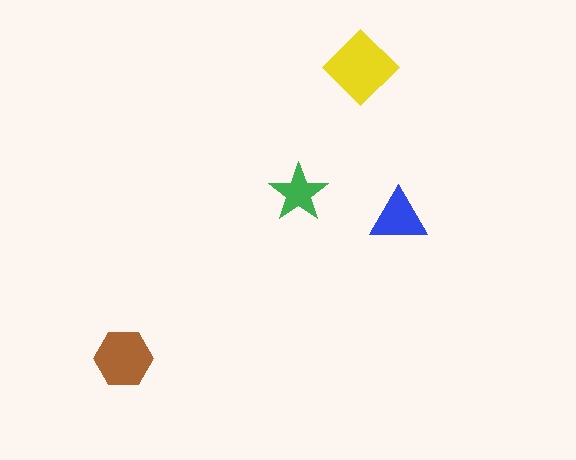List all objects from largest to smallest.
The yellow diamond, the brown hexagon, the blue triangle, the green star.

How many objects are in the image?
There are 4 objects in the image.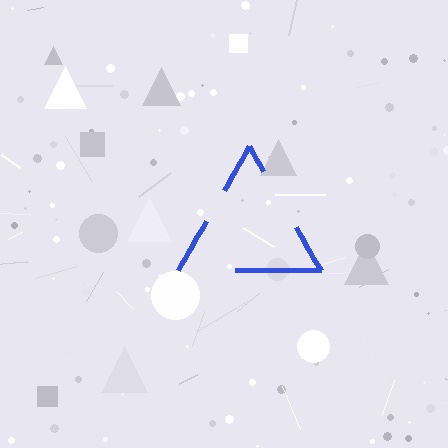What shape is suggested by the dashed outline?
The dashed outline suggests a triangle.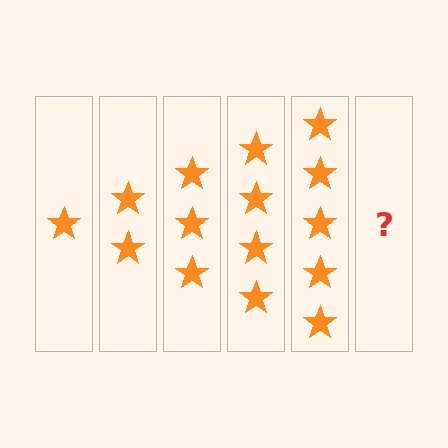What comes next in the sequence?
The next element should be 6 stars.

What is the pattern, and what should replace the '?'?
The pattern is that each step adds one more star. The '?' should be 6 stars.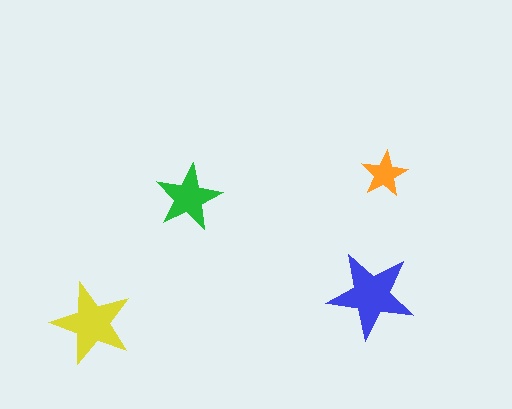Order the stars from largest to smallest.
the blue one, the yellow one, the green one, the orange one.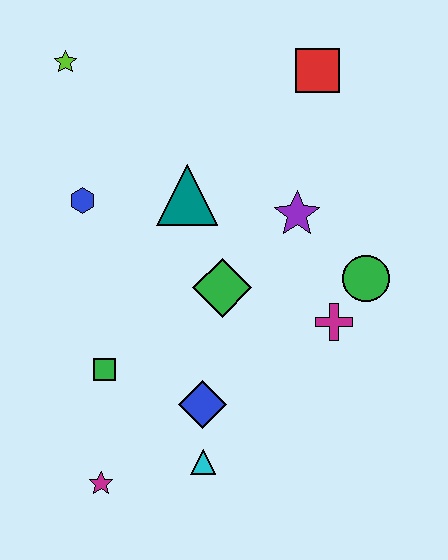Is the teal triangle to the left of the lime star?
No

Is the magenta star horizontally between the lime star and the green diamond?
Yes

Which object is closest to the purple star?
The green circle is closest to the purple star.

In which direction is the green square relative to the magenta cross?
The green square is to the left of the magenta cross.